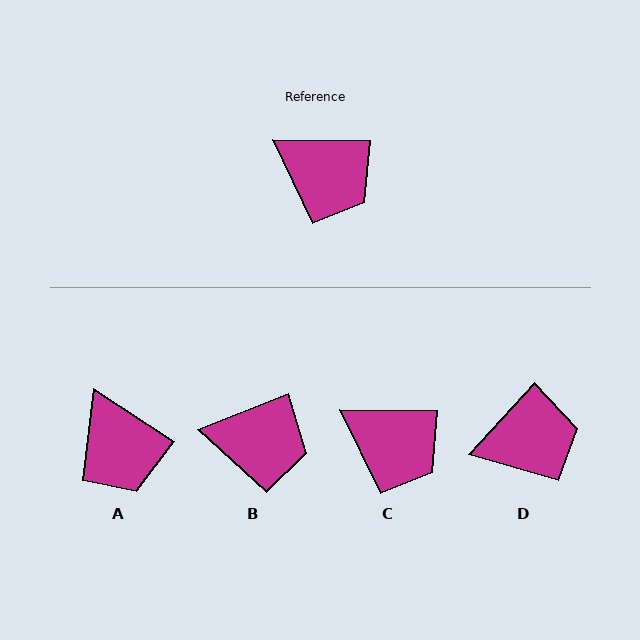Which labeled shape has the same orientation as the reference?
C.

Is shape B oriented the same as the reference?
No, it is off by about 22 degrees.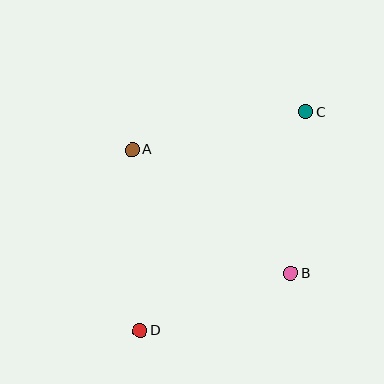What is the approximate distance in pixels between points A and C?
The distance between A and C is approximately 177 pixels.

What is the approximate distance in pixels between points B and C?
The distance between B and C is approximately 162 pixels.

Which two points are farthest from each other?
Points C and D are farthest from each other.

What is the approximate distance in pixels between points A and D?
The distance between A and D is approximately 181 pixels.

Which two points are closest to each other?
Points B and D are closest to each other.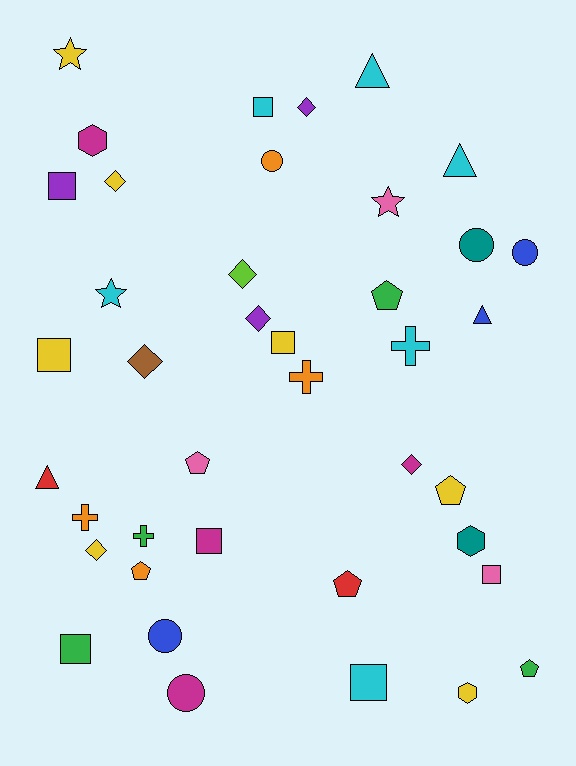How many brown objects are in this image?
There is 1 brown object.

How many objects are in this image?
There are 40 objects.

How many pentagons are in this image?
There are 6 pentagons.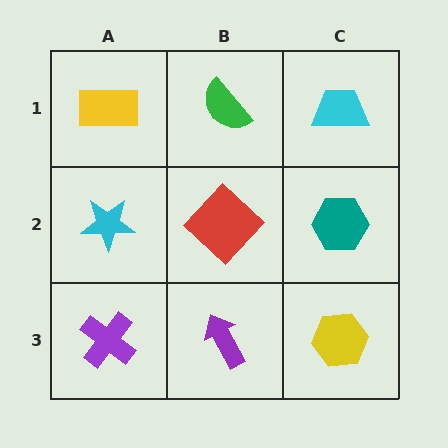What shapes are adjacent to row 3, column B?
A red diamond (row 2, column B), a purple cross (row 3, column A), a yellow hexagon (row 3, column C).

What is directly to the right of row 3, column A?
A purple arrow.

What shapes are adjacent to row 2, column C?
A cyan trapezoid (row 1, column C), a yellow hexagon (row 3, column C), a red diamond (row 2, column B).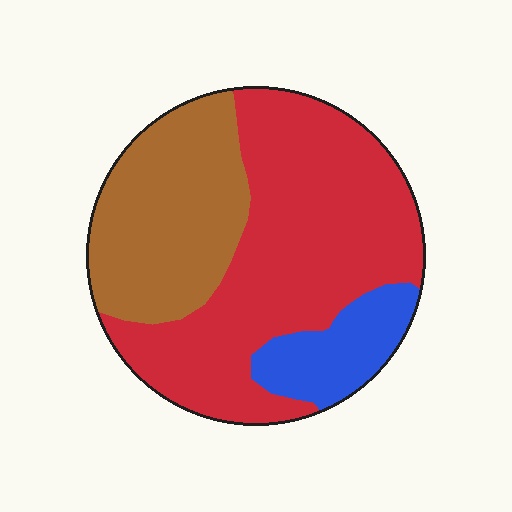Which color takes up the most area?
Red, at roughly 55%.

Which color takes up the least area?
Blue, at roughly 15%.